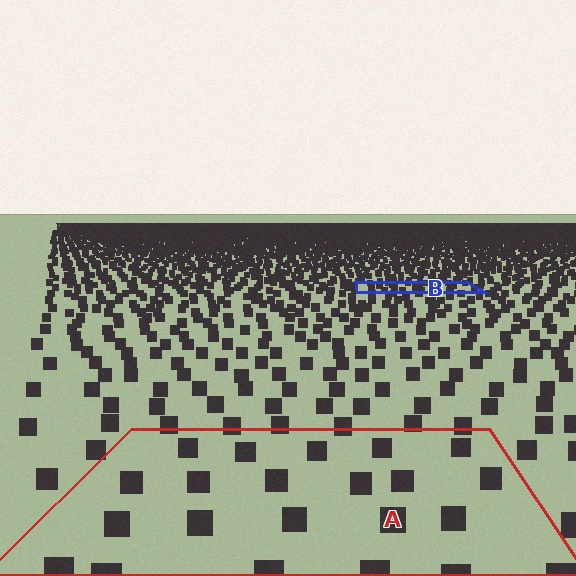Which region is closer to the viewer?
Region A is closer. The texture elements there are larger and more spread out.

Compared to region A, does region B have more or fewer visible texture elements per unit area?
Region B has more texture elements per unit area — they are packed more densely because it is farther away.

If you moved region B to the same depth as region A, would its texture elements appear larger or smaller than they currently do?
They would appear larger. At a closer depth, the same texture elements are projected at a bigger on-screen size.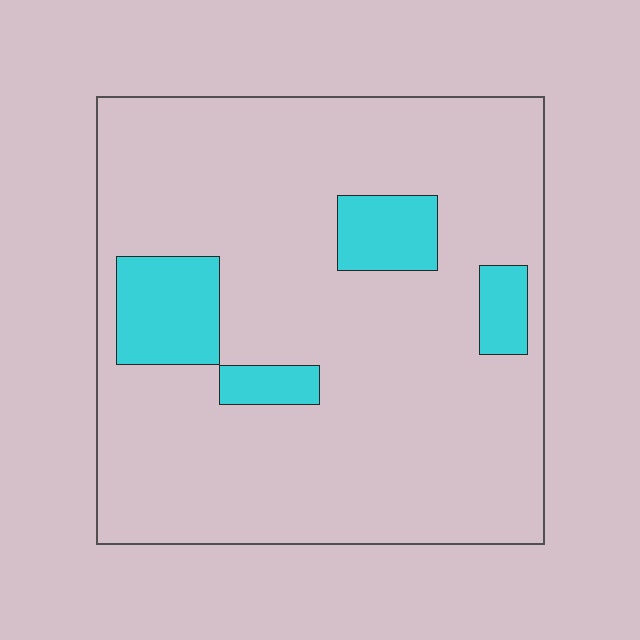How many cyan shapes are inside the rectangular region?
4.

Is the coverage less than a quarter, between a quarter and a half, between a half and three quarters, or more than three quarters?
Less than a quarter.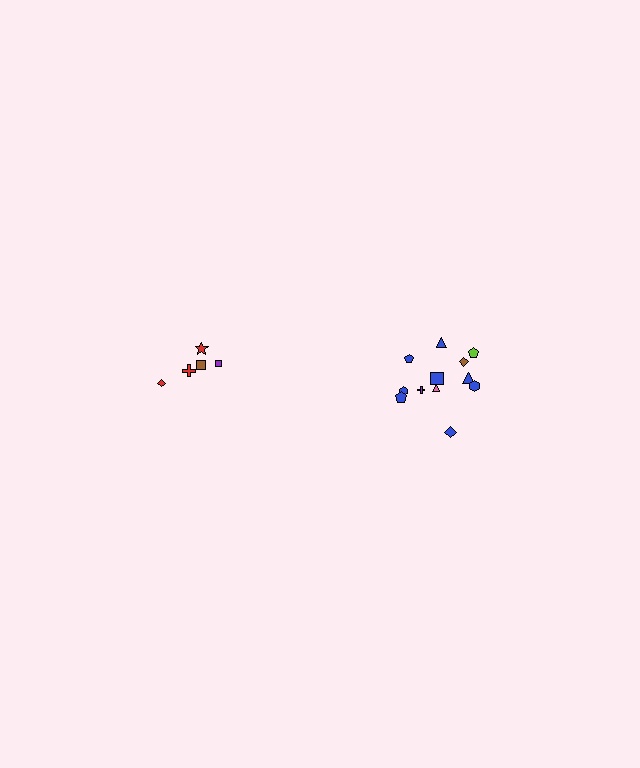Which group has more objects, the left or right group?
The right group.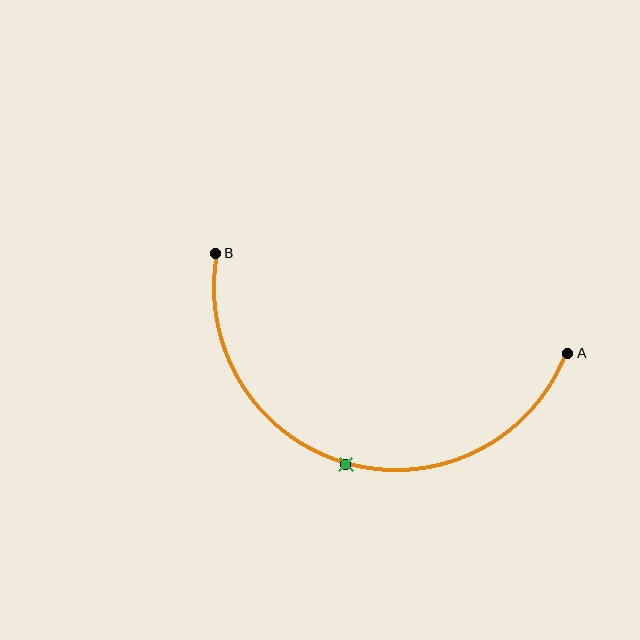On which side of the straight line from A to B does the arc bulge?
The arc bulges below the straight line connecting A and B.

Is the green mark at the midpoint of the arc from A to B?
Yes. The green mark lies on the arc at equal arc-length from both A and B — it is the arc midpoint.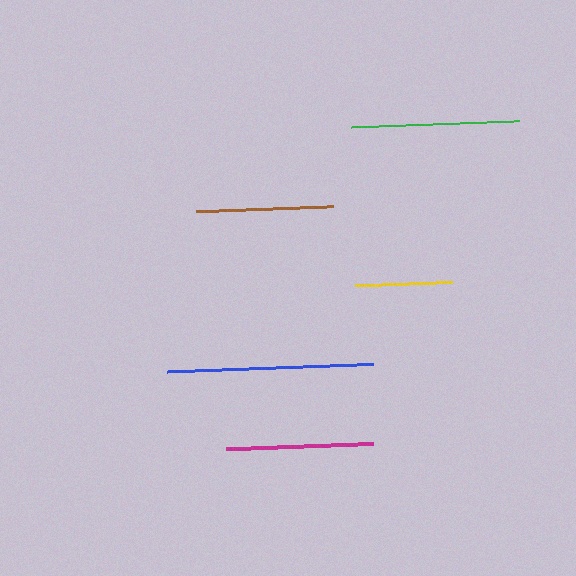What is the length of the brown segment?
The brown segment is approximately 137 pixels long.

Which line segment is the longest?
The blue line is the longest at approximately 206 pixels.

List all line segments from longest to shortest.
From longest to shortest: blue, green, magenta, brown, yellow.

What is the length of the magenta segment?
The magenta segment is approximately 147 pixels long.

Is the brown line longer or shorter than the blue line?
The blue line is longer than the brown line.